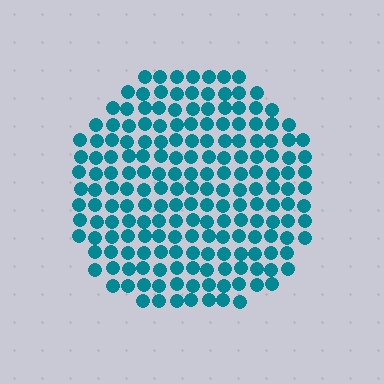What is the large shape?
The large shape is a circle.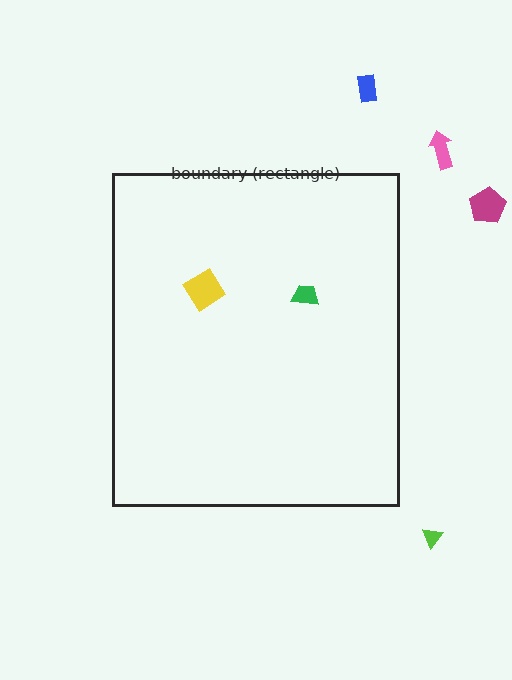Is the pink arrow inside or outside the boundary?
Outside.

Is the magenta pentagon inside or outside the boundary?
Outside.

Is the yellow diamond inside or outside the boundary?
Inside.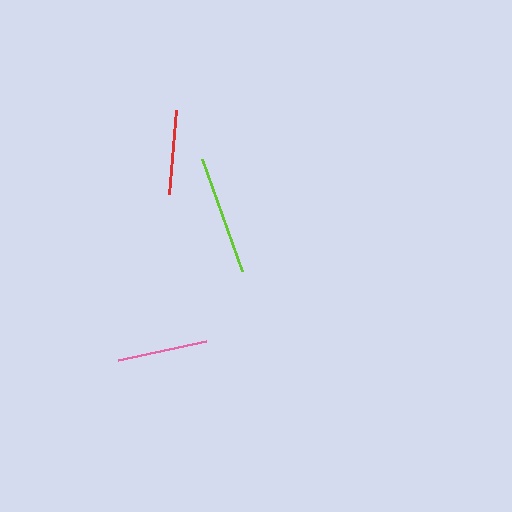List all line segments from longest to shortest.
From longest to shortest: lime, pink, red.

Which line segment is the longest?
The lime line is the longest at approximately 119 pixels.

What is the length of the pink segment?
The pink segment is approximately 90 pixels long.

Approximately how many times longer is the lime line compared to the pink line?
The lime line is approximately 1.3 times the length of the pink line.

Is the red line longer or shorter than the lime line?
The lime line is longer than the red line.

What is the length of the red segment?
The red segment is approximately 84 pixels long.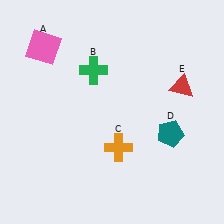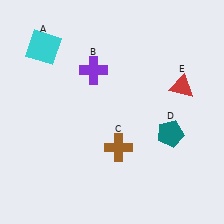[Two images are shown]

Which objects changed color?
A changed from pink to cyan. B changed from green to purple. C changed from orange to brown.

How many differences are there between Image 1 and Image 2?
There are 3 differences between the two images.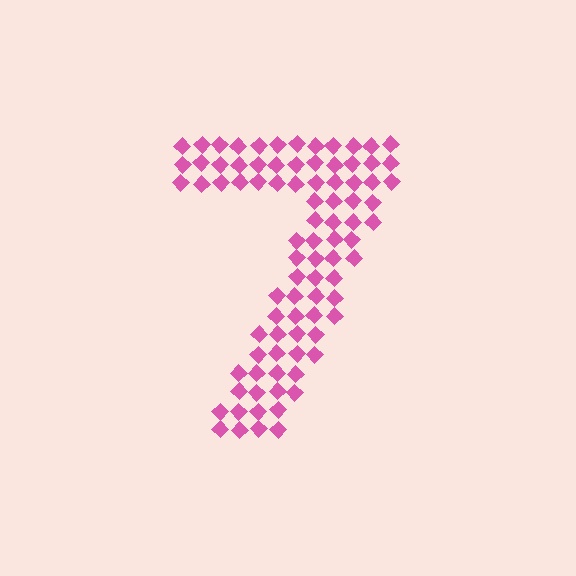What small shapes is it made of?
It is made of small diamonds.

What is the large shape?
The large shape is the digit 7.